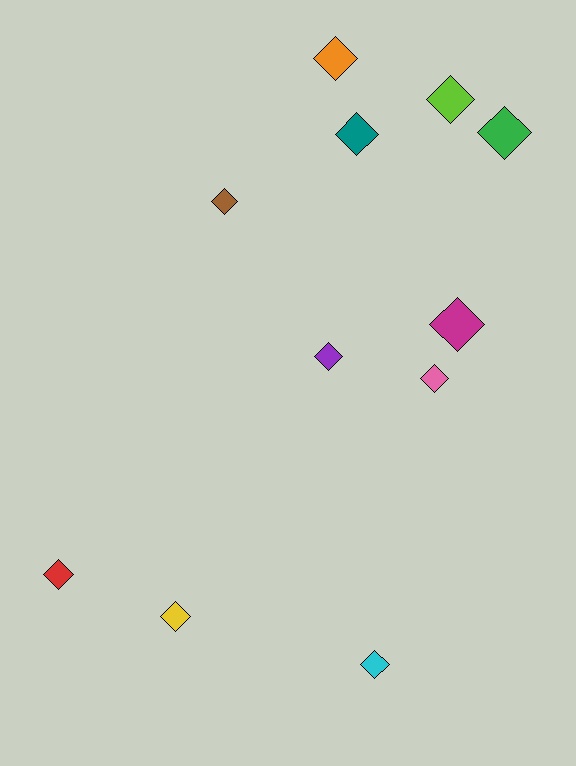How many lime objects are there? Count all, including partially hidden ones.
There is 1 lime object.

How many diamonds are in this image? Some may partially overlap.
There are 11 diamonds.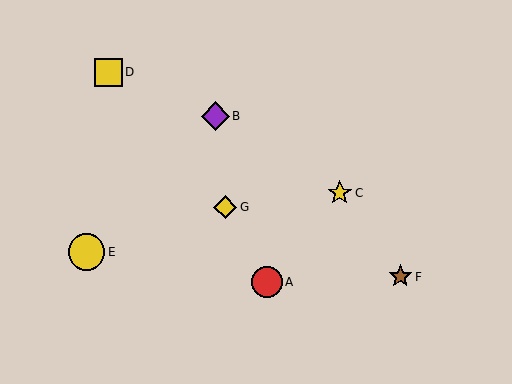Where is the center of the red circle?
The center of the red circle is at (267, 282).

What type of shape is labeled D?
Shape D is a yellow square.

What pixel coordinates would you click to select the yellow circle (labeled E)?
Click at (87, 252) to select the yellow circle E.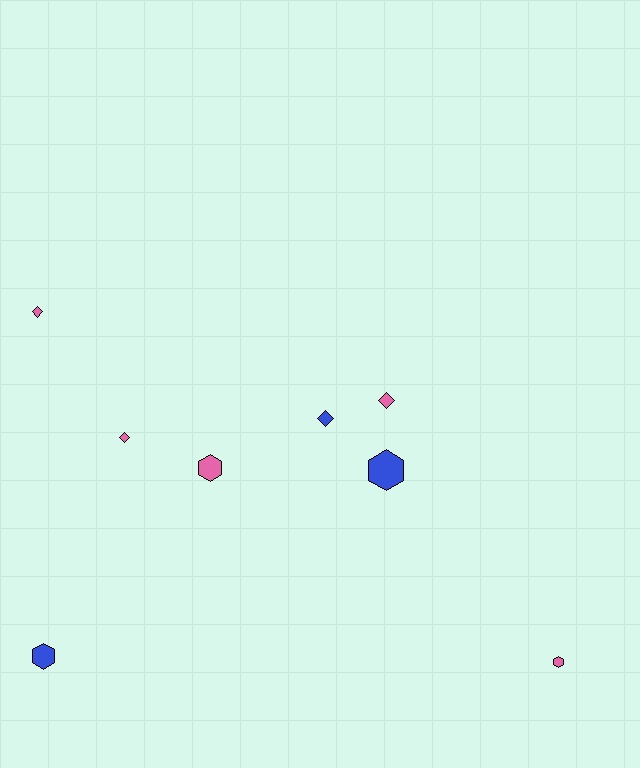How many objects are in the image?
There are 8 objects.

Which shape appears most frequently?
Diamond, with 4 objects.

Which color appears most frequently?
Pink, with 5 objects.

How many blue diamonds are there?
There is 1 blue diamond.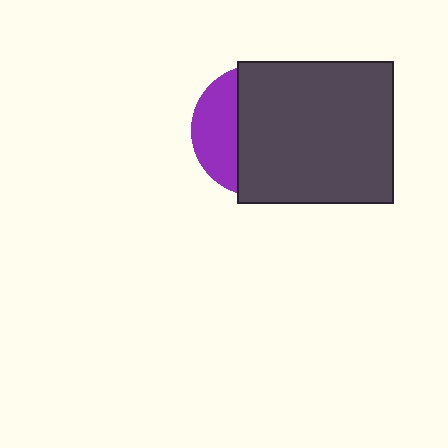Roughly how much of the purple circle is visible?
A small part of it is visible (roughly 32%).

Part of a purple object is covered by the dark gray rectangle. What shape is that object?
It is a circle.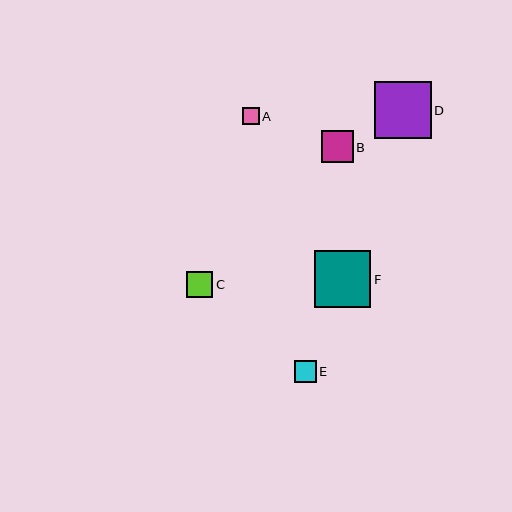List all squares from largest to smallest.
From largest to smallest: D, F, B, C, E, A.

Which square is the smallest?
Square A is the smallest with a size of approximately 17 pixels.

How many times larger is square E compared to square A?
Square E is approximately 1.3 times the size of square A.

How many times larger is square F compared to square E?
Square F is approximately 2.6 times the size of square E.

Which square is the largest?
Square D is the largest with a size of approximately 57 pixels.